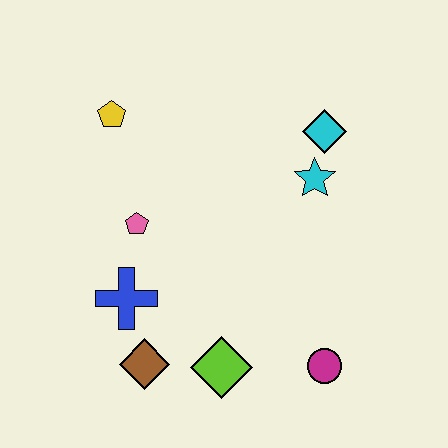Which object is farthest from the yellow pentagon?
The magenta circle is farthest from the yellow pentagon.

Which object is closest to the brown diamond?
The blue cross is closest to the brown diamond.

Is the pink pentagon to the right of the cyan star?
No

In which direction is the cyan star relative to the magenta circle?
The cyan star is above the magenta circle.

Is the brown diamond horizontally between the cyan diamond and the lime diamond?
No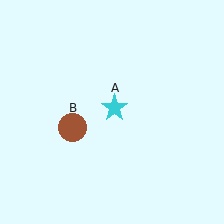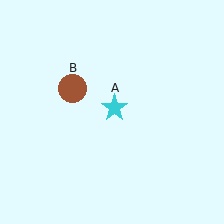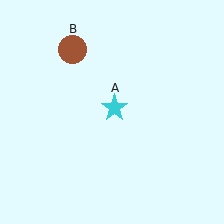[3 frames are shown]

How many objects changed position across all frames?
1 object changed position: brown circle (object B).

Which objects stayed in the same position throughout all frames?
Cyan star (object A) remained stationary.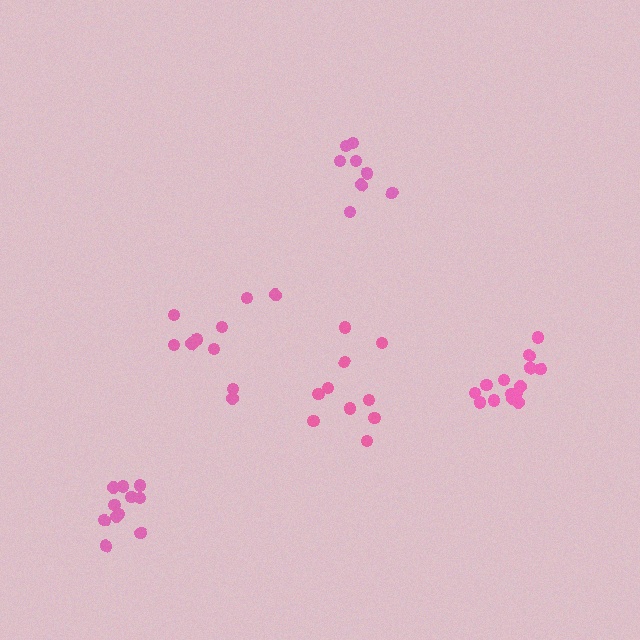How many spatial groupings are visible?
There are 5 spatial groupings.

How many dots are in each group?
Group 1: 10 dots, Group 2: 10 dots, Group 3: 14 dots, Group 4: 8 dots, Group 5: 11 dots (53 total).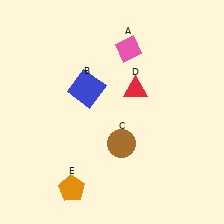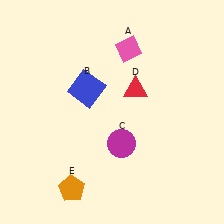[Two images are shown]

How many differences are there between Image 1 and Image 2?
There is 1 difference between the two images.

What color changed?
The circle (C) changed from brown in Image 1 to magenta in Image 2.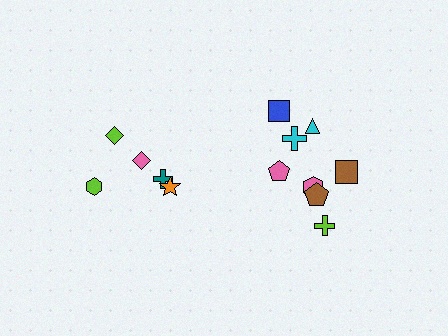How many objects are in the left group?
There are 5 objects.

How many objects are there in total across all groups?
There are 13 objects.